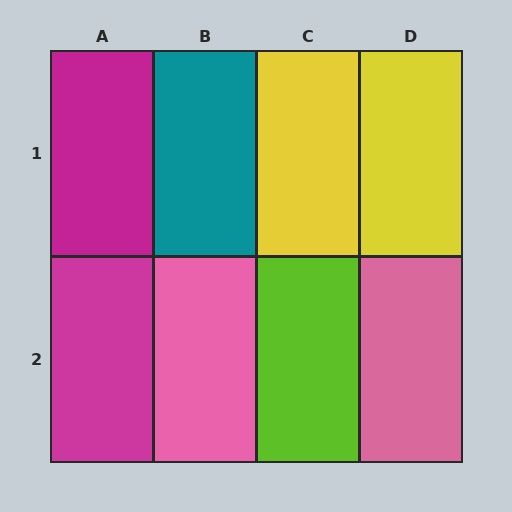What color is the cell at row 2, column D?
Pink.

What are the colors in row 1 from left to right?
Magenta, teal, yellow, yellow.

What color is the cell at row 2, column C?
Lime.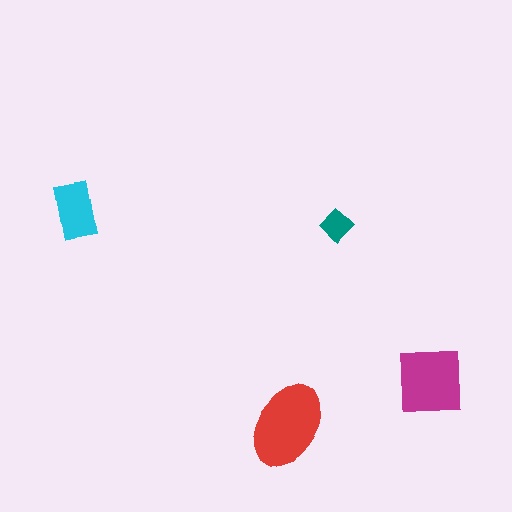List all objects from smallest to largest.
The teal diamond, the cyan rectangle, the magenta square, the red ellipse.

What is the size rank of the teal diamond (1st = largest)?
4th.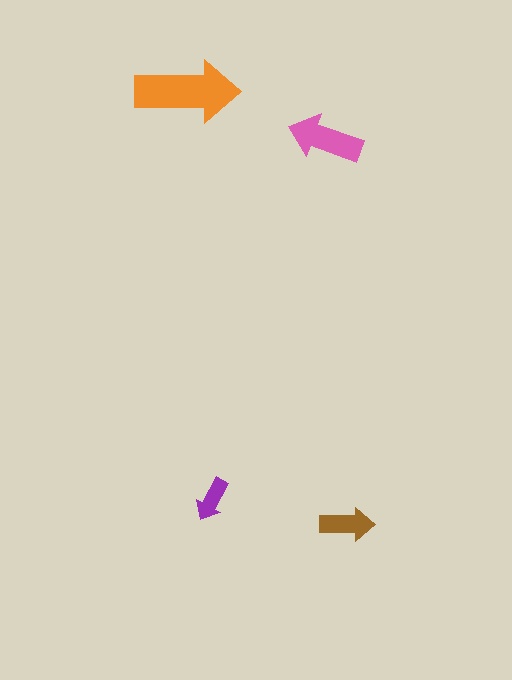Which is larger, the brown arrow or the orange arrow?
The orange one.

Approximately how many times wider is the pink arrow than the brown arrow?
About 1.5 times wider.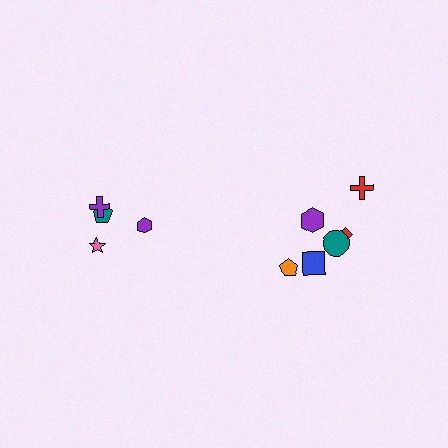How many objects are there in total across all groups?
There are 10 objects.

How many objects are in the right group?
There are 6 objects.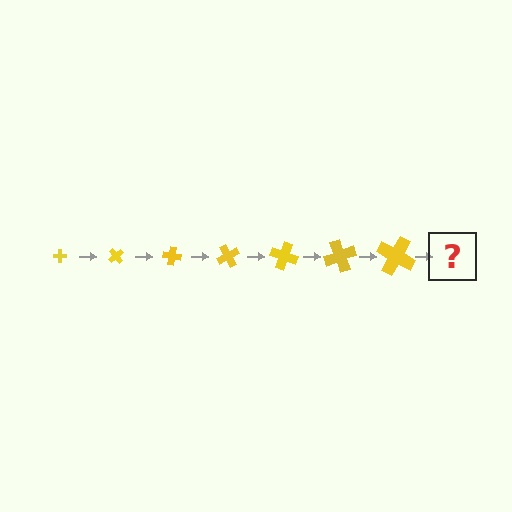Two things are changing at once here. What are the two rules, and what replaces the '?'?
The two rules are that the cross grows larger each step and it rotates 50 degrees each step. The '?' should be a cross, larger than the previous one and rotated 350 degrees from the start.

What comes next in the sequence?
The next element should be a cross, larger than the previous one and rotated 350 degrees from the start.